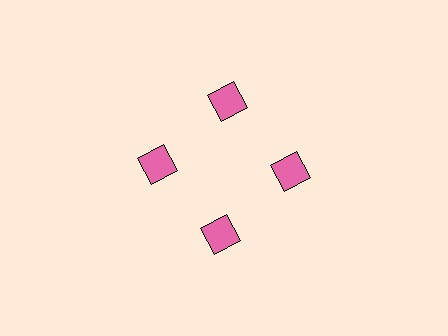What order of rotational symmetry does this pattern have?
This pattern has 4-fold rotational symmetry.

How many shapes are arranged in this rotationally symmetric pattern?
There are 4 shapes, arranged in 4 groups of 1.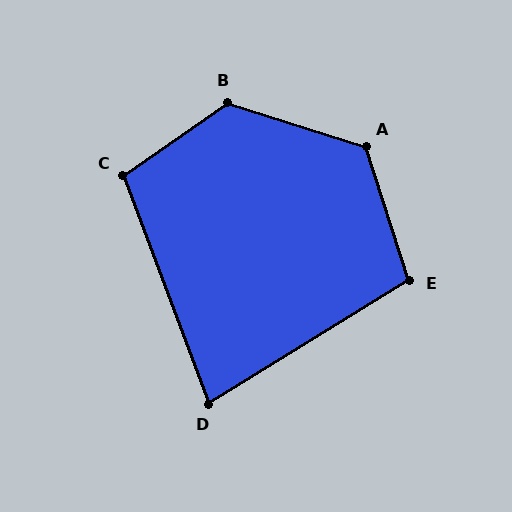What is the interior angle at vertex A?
Approximately 125 degrees (obtuse).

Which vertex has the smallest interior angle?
D, at approximately 79 degrees.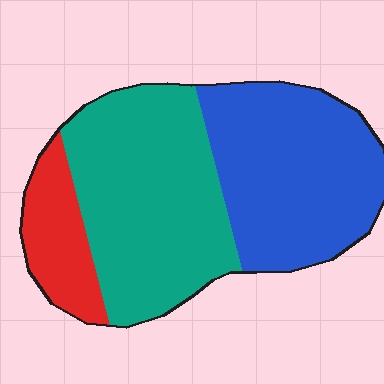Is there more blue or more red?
Blue.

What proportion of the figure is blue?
Blue covers around 40% of the figure.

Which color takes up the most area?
Teal, at roughly 45%.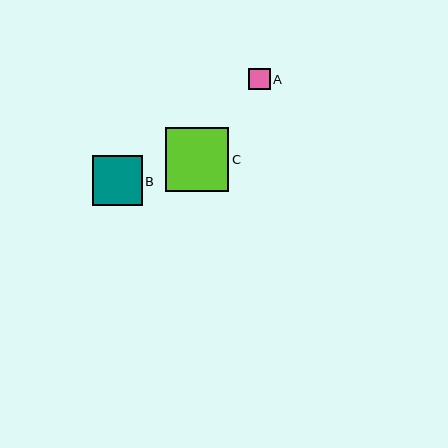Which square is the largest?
Square C is the largest with a size of approximately 64 pixels.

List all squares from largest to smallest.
From largest to smallest: C, B, A.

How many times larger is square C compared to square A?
Square C is approximately 3.0 times the size of square A.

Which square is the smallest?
Square A is the smallest with a size of approximately 21 pixels.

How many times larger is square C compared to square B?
Square C is approximately 1.3 times the size of square B.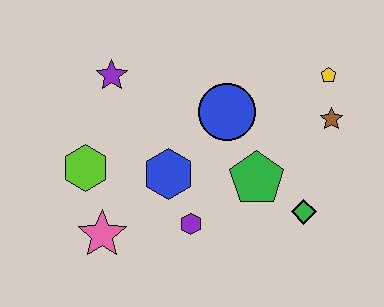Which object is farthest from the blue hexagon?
The yellow pentagon is farthest from the blue hexagon.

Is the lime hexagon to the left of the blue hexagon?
Yes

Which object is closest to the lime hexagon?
The pink star is closest to the lime hexagon.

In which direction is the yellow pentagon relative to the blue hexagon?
The yellow pentagon is to the right of the blue hexagon.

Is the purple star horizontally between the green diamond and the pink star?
Yes